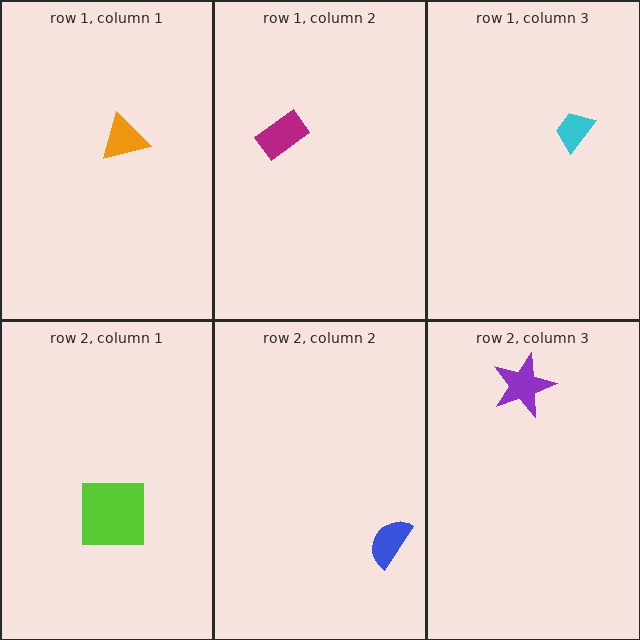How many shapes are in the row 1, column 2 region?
1.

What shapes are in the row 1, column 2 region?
The magenta rectangle.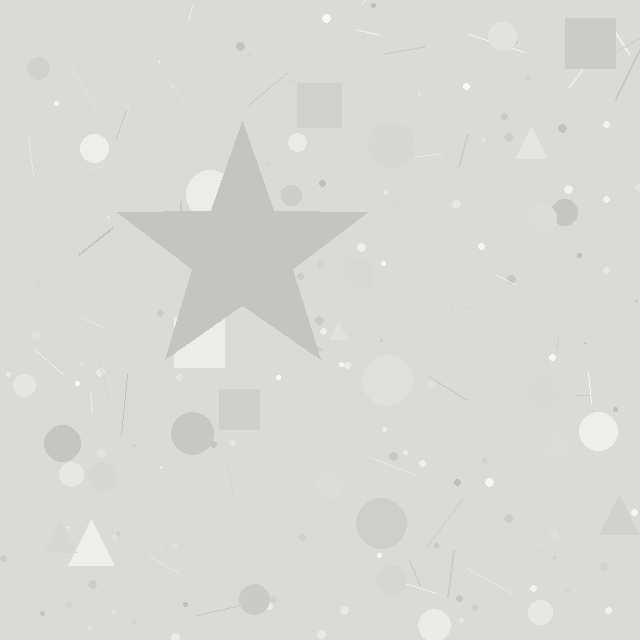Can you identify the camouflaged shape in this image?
The camouflaged shape is a star.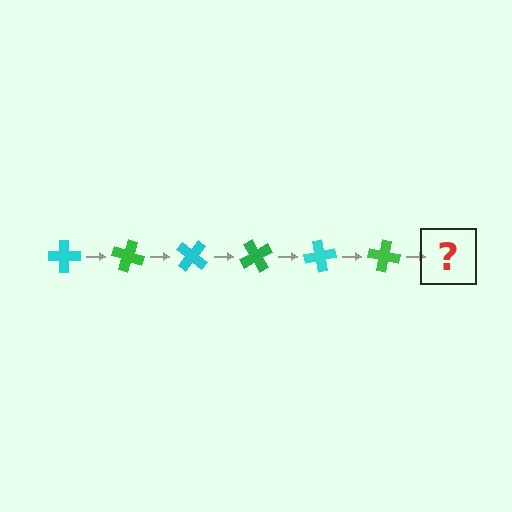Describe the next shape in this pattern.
It should be a cyan cross, rotated 120 degrees from the start.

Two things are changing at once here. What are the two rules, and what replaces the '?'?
The two rules are that it rotates 20 degrees each step and the color cycles through cyan and green. The '?' should be a cyan cross, rotated 120 degrees from the start.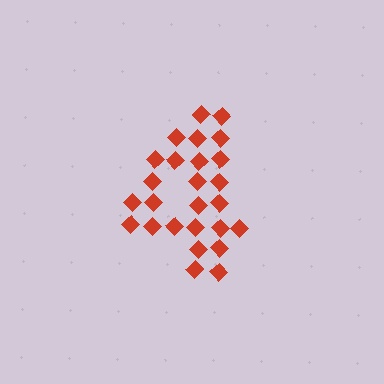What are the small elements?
The small elements are diamonds.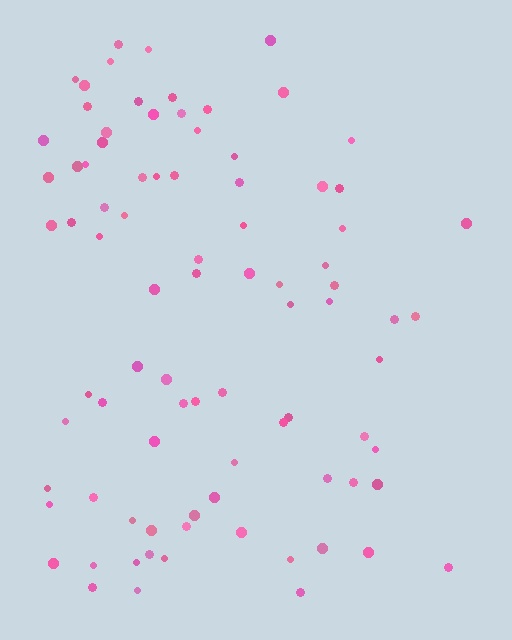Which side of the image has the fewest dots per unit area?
The right.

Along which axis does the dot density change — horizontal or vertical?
Horizontal.